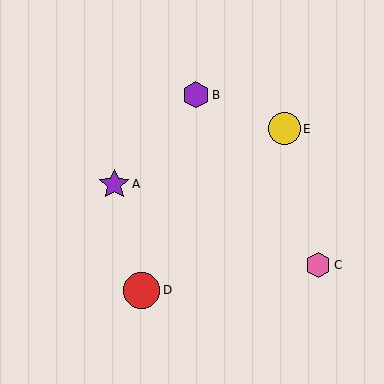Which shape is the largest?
The red circle (labeled D) is the largest.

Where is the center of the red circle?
The center of the red circle is at (141, 290).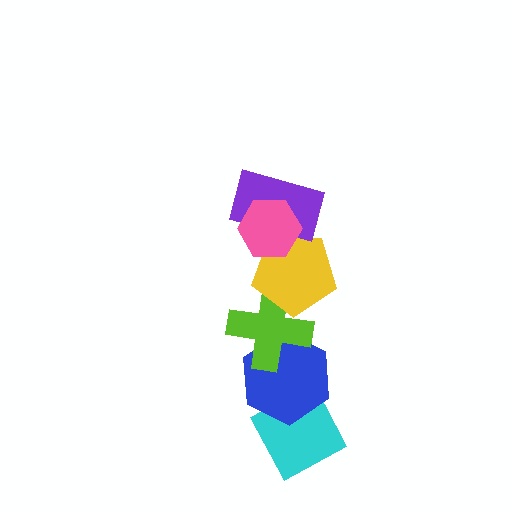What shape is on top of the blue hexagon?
The lime cross is on top of the blue hexagon.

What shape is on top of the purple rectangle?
The pink hexagon is on top of the purple rectangle.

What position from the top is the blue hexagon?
The blue hexagon is 5th from the top.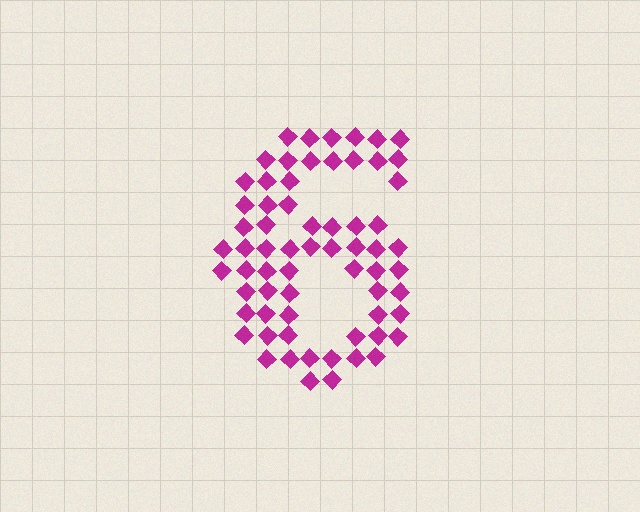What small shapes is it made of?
It is made of small diamonds.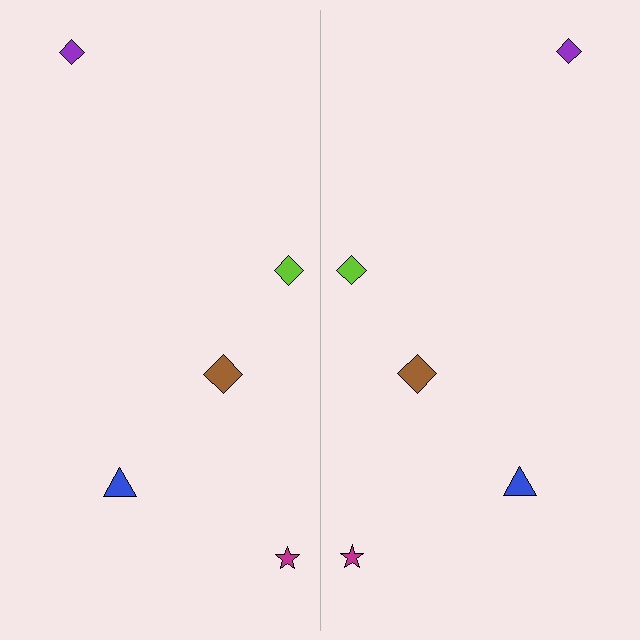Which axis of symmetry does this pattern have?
The pattern has a vertical axis of symmetry running through the center of the image.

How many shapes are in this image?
There are 10 shapes in this image.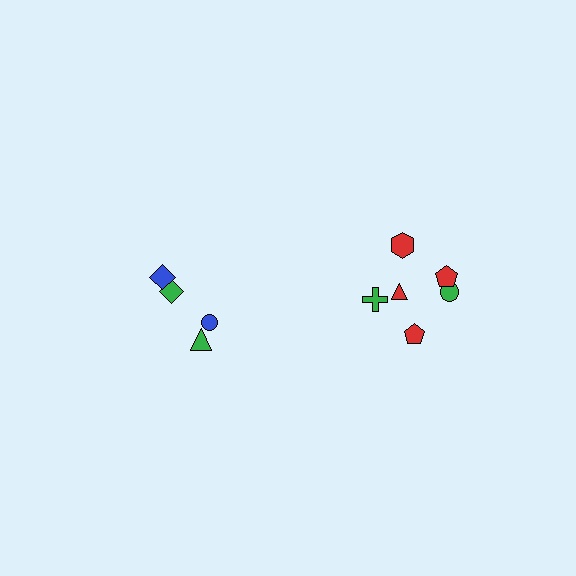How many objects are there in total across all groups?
There are 10 objects.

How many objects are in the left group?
There are 4 objects.